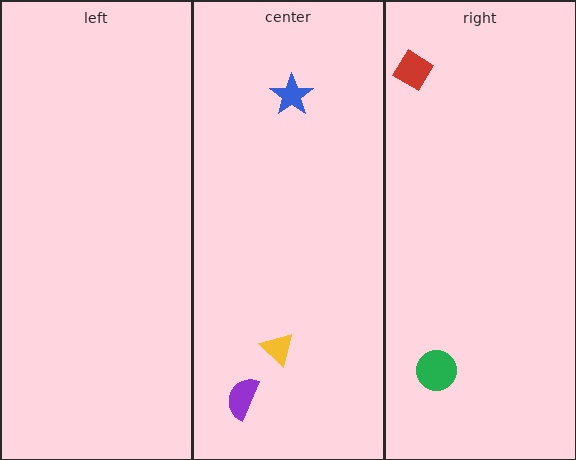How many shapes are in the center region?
3.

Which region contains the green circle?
The right region.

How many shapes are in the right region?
2.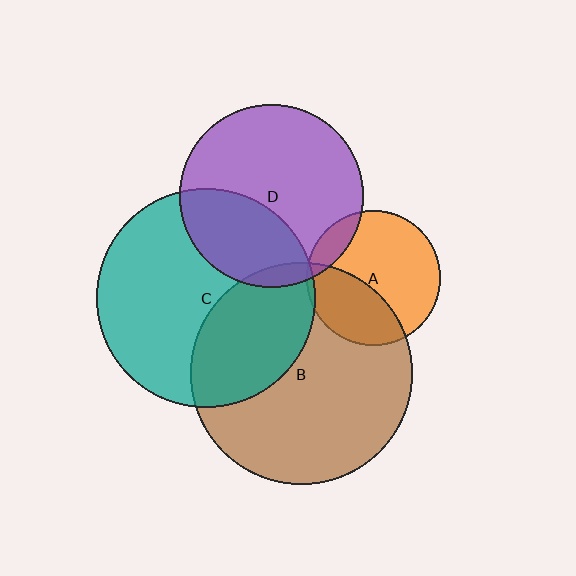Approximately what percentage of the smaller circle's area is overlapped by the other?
Approximately 35%.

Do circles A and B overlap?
Yes.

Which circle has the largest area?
Circle B (brown).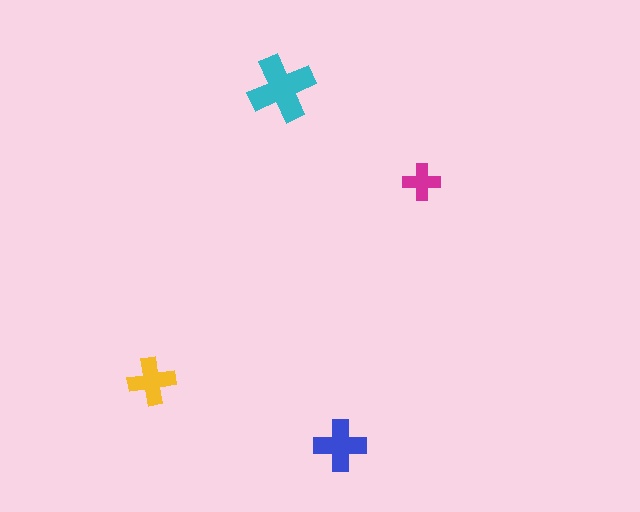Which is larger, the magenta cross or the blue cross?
The blue one.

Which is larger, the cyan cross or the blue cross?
The cyan one.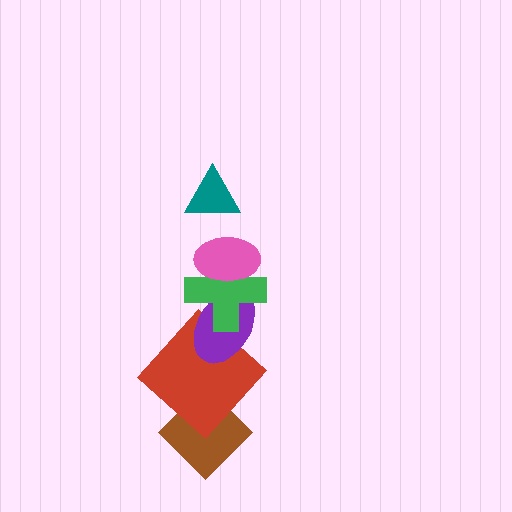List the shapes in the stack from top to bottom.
From top to bottom: the teal triangle, the pink ellipse, the green cross, the purple ellipse, the red diamond, the brown diamond.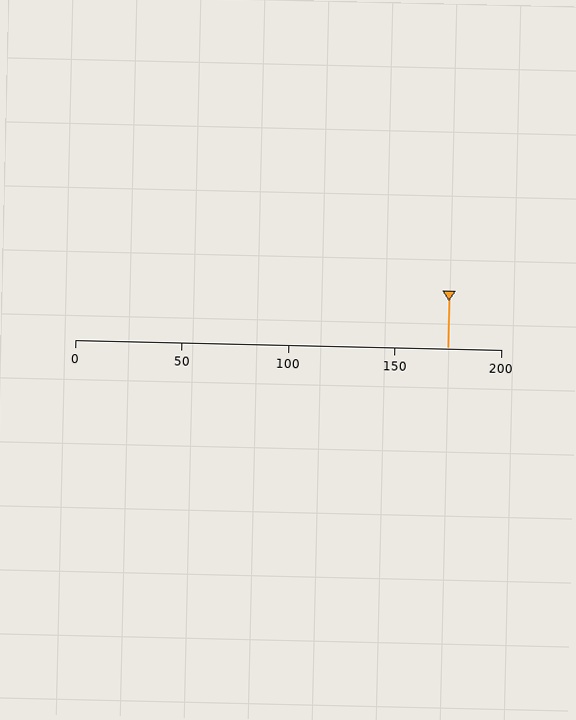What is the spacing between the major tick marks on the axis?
The major ticks are spaced 50 apart.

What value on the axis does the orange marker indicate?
The marker indicates approximately 175.